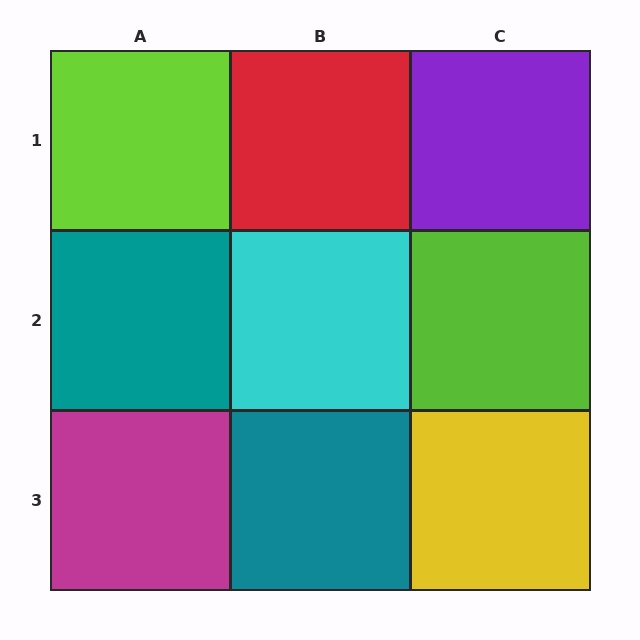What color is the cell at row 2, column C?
Lime.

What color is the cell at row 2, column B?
Cyan.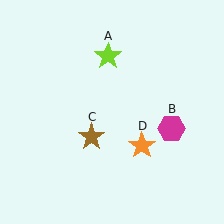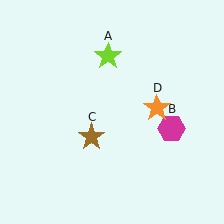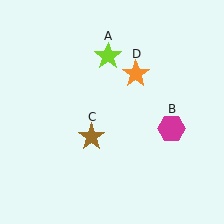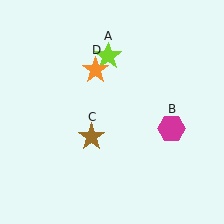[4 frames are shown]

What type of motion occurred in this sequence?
The orange star (object D) rotated counterclockwise around the center of the scene.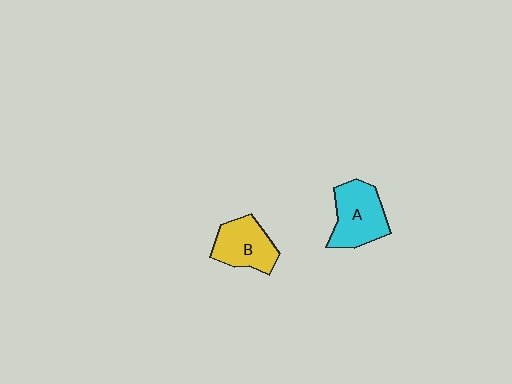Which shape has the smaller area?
Shape B (yellow).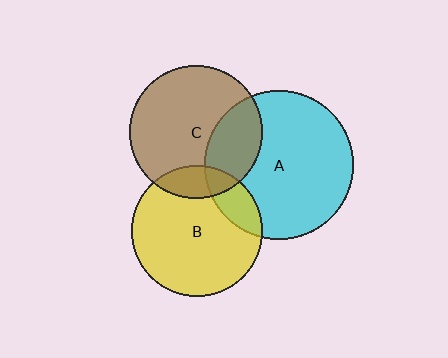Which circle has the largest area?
Circle A (cyan).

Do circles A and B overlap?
Yes.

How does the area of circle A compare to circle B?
Approximately 1.3 times.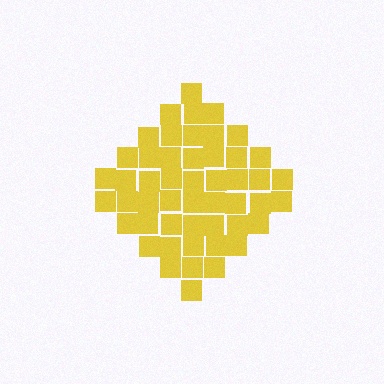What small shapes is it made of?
It is made of small squares.